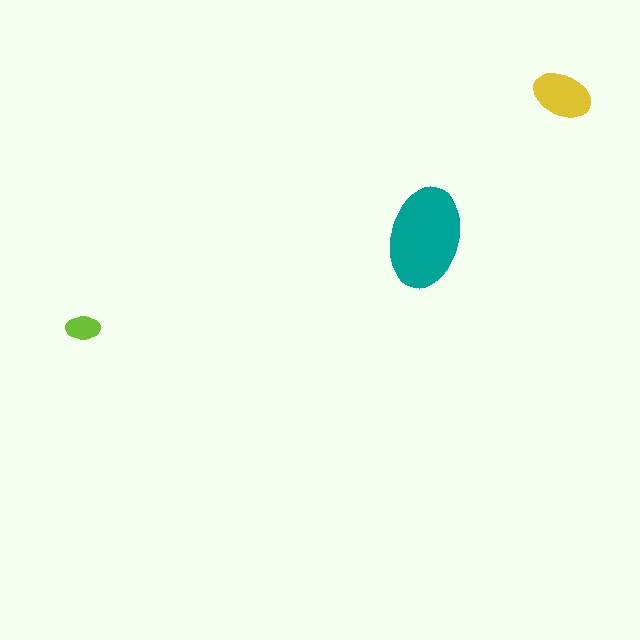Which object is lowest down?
The lime ellipse is bottommost.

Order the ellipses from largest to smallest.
the teal one, the yellow one, the lime one.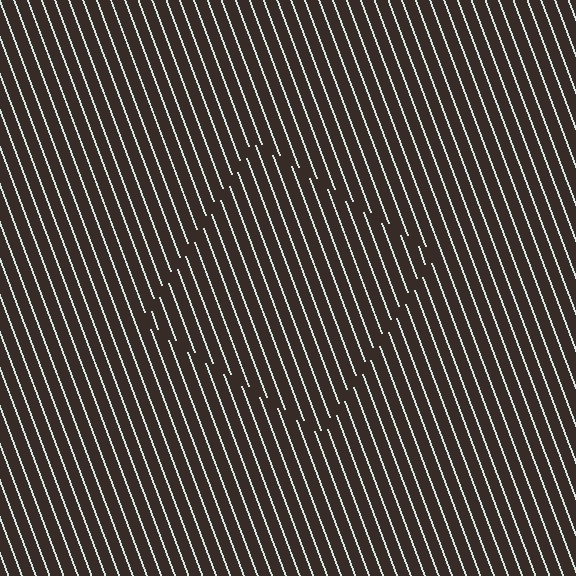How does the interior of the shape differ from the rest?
The interior of the shape contains the same grating, shifted by half a period — the contour is defined by the phase discontinuity where line-ends from the inner and outer gratings abut.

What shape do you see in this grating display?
An illusory square. The interior of the shape contains the same grating, shifted by half a period — the contour is defined by the phase discontinuity where line-ends from the inner and outer gratings abut.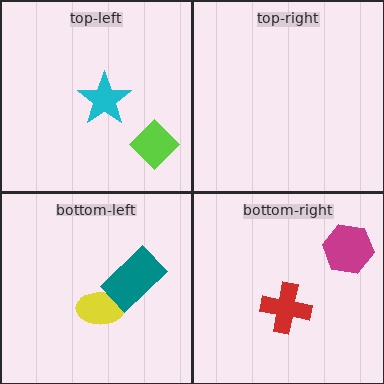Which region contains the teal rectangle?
The bottom-left region.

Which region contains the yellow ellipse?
The bottom-left region.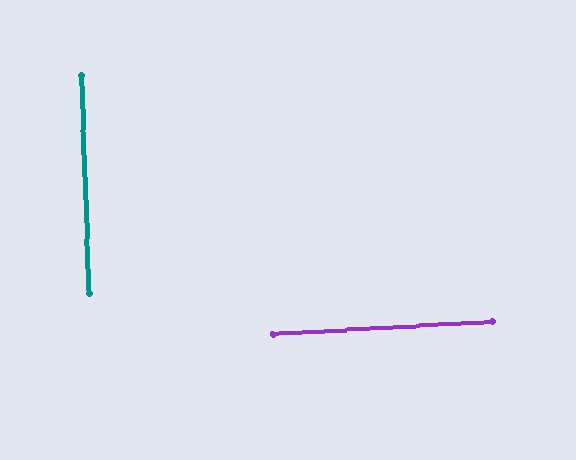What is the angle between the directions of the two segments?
Approximately 89 degrees.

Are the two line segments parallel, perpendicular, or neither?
Perpendicular — they meet at approximately 89°.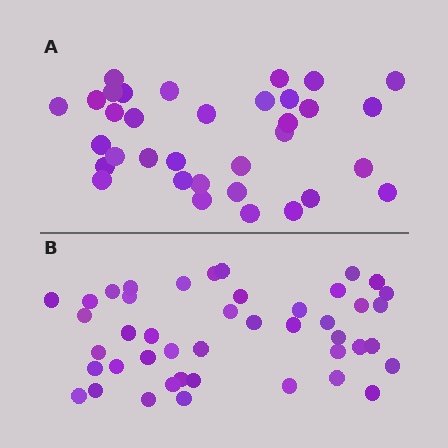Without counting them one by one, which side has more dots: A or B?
Region B (the bottom region) has more dots.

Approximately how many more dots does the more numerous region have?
Region B has roughly 10 or so more dots than region A.